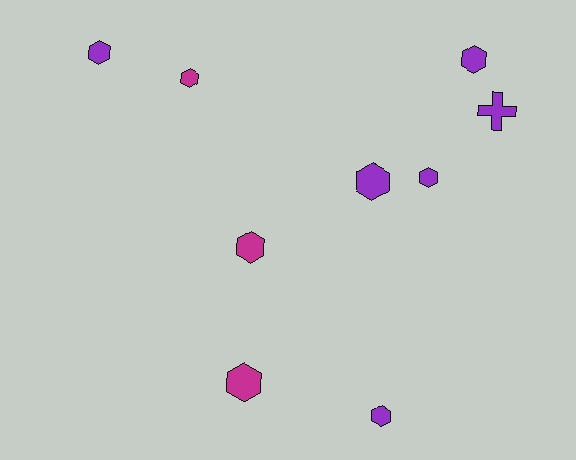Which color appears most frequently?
Purple, with 6 objects.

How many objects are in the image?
There are 9 objects.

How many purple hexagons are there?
There are 5 purple hexagons.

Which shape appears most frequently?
Hexagon, with 8 objects.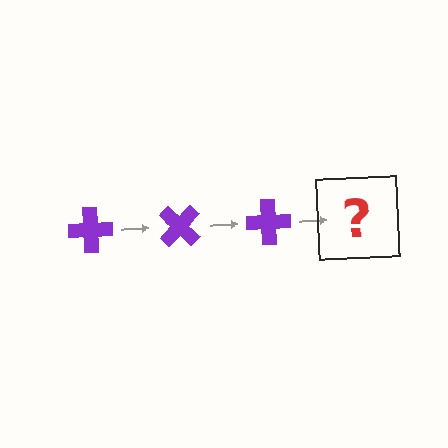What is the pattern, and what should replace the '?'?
The pattern is that the cross rotates 45 degrees each step. The '?' should be a purple cross rotated 135 degrees.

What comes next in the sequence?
The next element should be a purple cross rotated 135 degrees.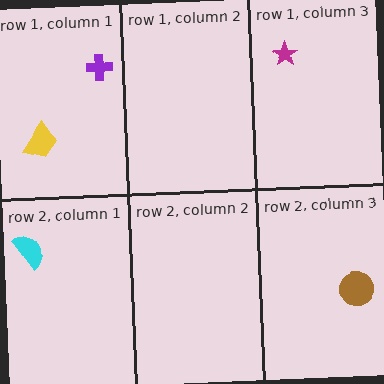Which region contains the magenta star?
The row 1, column 3 region.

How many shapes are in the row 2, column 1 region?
1.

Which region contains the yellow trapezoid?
The row 1, column 1 region.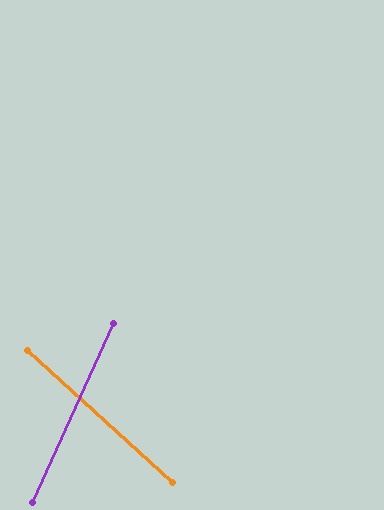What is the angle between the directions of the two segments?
Approximately 72 degrees.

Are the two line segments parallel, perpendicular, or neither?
Neither parallel nor perpendicular — they differ by about 72°.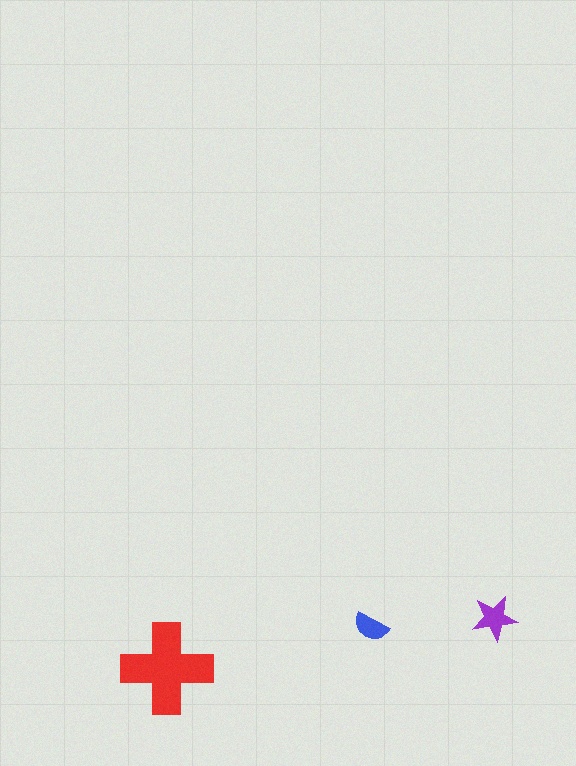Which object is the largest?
The red cross.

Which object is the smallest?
The blue semicircle.